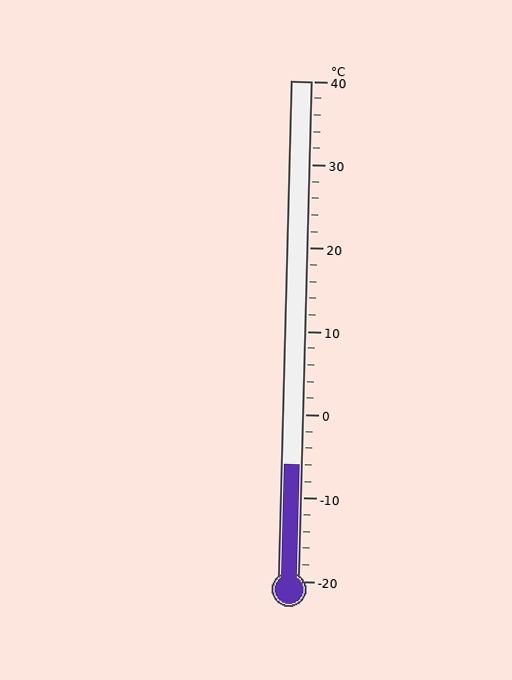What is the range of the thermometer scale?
The thermometer scale ranges from -20°C to 40°C.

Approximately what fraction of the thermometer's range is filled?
The thermometer is filled to approximately 25% of its range.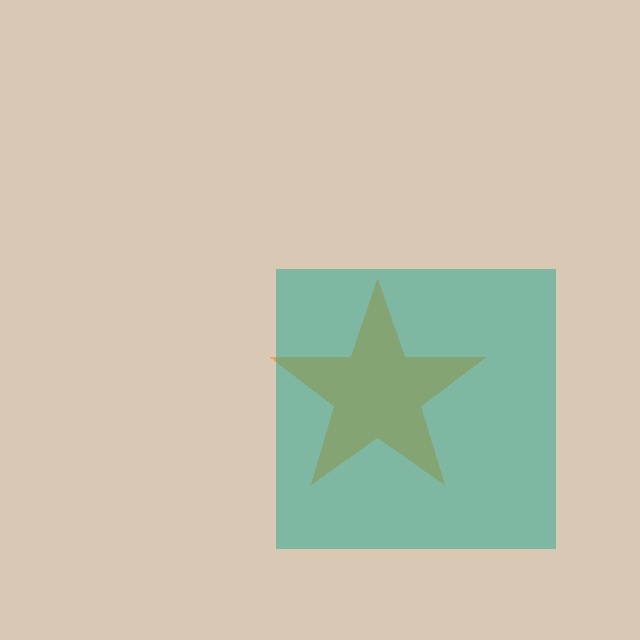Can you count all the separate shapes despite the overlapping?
Yes, there are 2 separate shapes.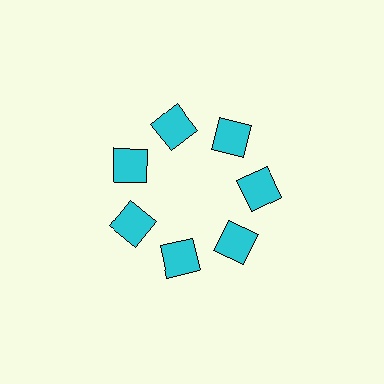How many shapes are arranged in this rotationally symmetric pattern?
There are 7 shapes, arranged in 7 groups of 1.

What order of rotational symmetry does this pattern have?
This pattern has 7-fold rotational symmetry.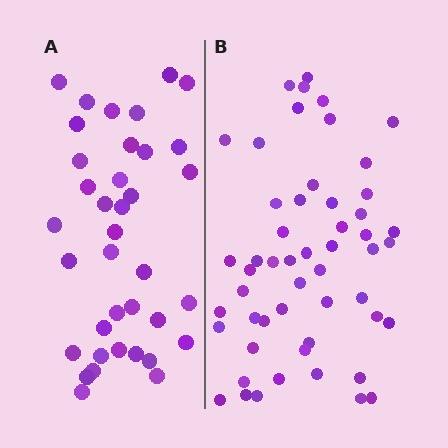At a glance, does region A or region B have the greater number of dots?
Region B (the right region) has more dots.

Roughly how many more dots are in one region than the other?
Region B has approximately 15 more dots than region A.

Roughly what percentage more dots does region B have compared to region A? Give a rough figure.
About 45% more.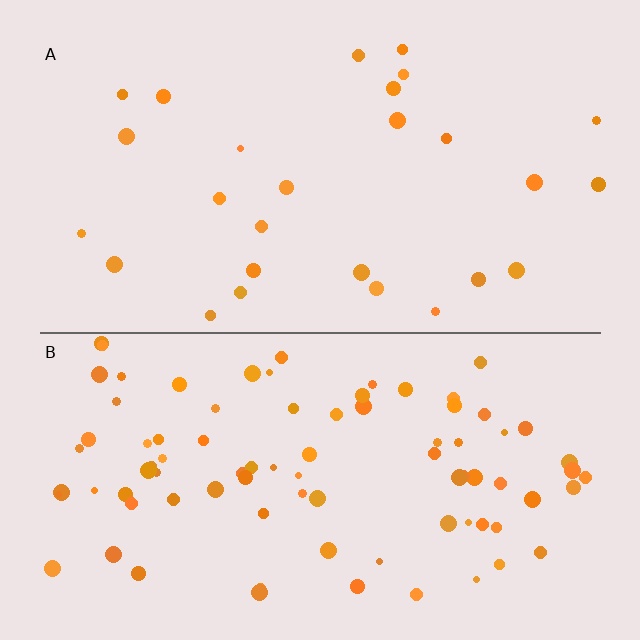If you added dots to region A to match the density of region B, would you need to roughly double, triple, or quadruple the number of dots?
Approximately triple.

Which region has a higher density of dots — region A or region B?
B (the bottom).